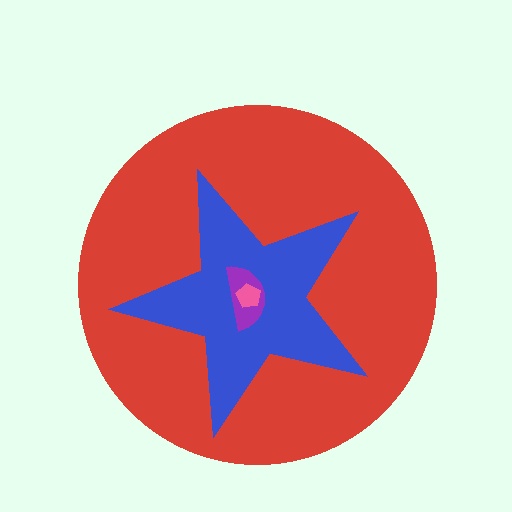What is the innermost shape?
The pink pentagon.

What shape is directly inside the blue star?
The purple semicircle.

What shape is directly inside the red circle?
The blue star.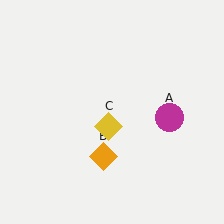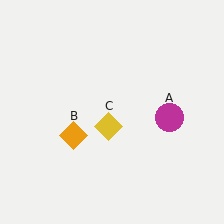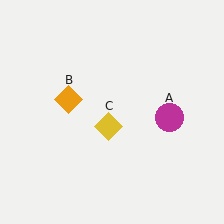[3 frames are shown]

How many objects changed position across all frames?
1 object changed position: orange diamond (object B).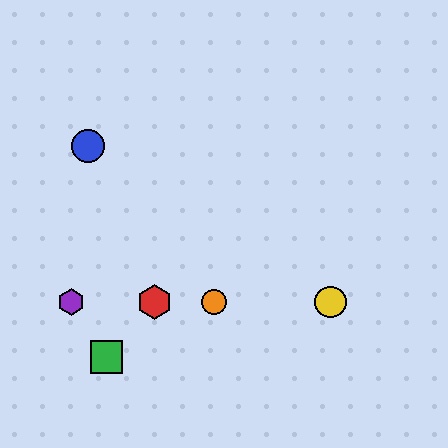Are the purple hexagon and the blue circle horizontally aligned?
No, the purple hexagon is at y≈302 and the blue circle is at y≈146.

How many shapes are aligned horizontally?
4 shapes (the red hexagon, the yellow circle, the purple hexagon, the orange circle) are aligned horizontally.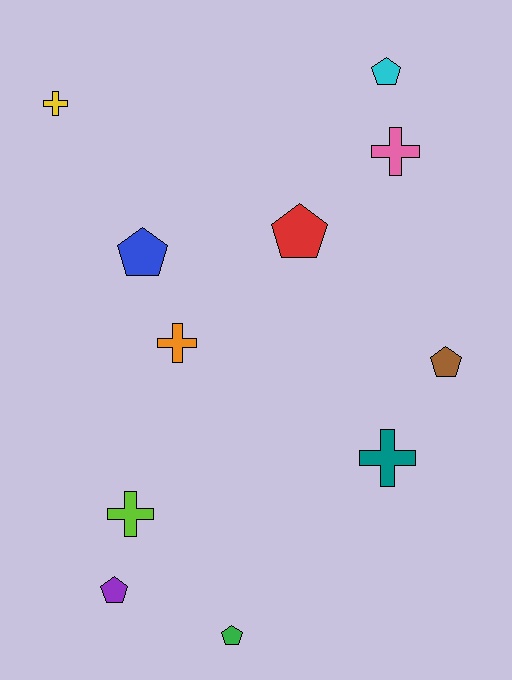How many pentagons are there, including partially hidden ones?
There are 6 pentagons.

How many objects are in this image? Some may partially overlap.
There are 11 objects.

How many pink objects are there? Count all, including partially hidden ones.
There is 1 pink object.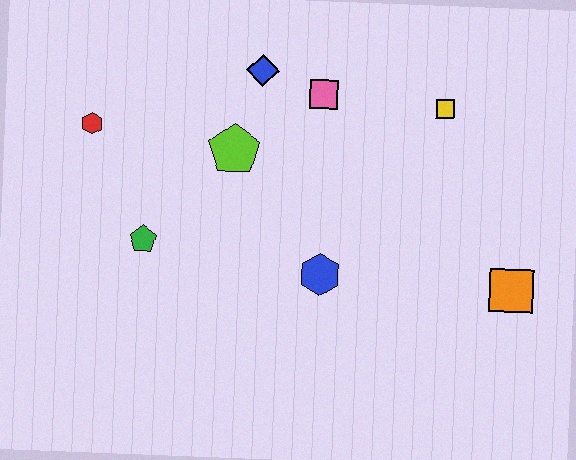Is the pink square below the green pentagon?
No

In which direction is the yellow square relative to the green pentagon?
The yellow square is to the right of the green pentagon.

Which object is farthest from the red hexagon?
The orange square is farthest from the red hexagon.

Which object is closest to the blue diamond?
The pink square is closest to the blue diamond.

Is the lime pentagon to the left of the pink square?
Yes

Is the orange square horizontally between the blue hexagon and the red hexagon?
No